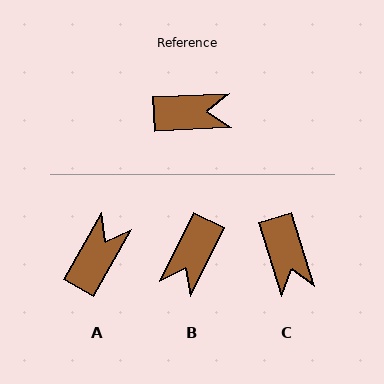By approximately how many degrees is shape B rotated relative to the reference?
Approximately 118 degrees clockwise.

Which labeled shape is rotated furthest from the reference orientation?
B, about 118 degrees away.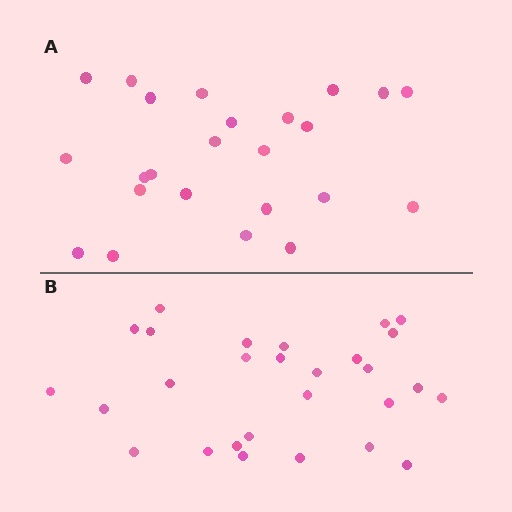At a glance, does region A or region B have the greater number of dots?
Region B (the bottom region) has more dots.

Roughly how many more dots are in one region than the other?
Region B has about 4 more dots than region A.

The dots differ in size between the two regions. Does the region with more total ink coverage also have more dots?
No. Region A has more total ink coverage because its dots are larger, but region B actually contains more individual dots. Total area can be misleading — the number of items is what matters here.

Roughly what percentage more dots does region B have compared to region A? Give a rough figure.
About 15% more.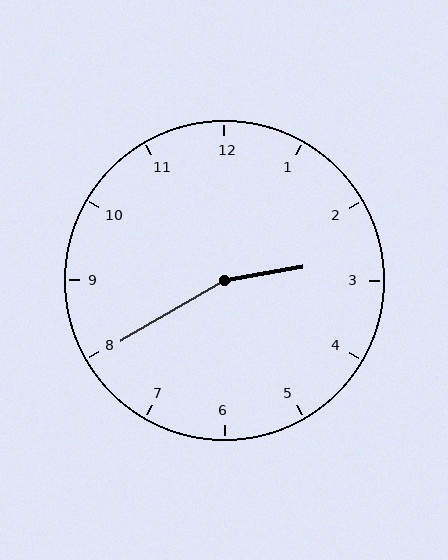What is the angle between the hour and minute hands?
Approximately 160 degrees.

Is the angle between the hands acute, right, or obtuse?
It is obtuse.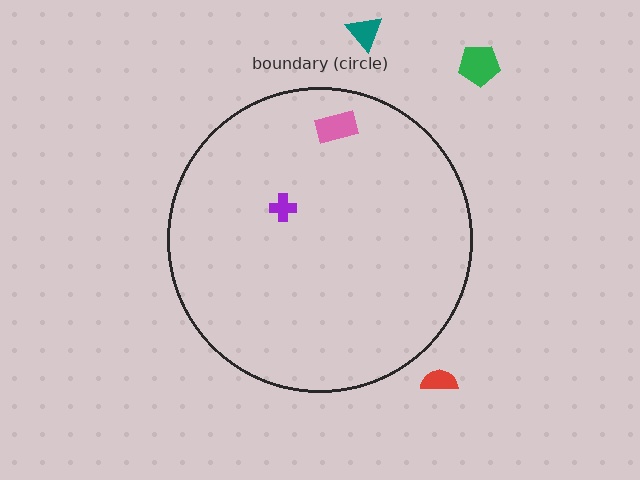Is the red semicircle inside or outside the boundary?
Outside.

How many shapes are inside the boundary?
2 inside, 3 outside.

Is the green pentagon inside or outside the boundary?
Outside.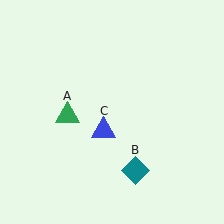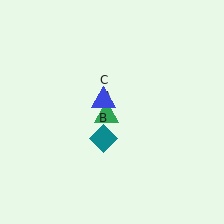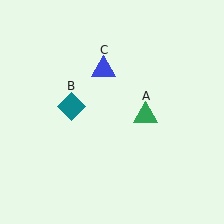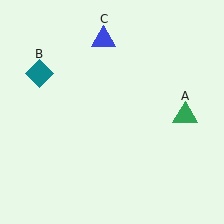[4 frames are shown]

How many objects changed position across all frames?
3 objects changed position: green triangle (object A), teal diamond (object B), blue triangle (object C).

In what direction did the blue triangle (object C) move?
The blue triangle (object C) moved up.